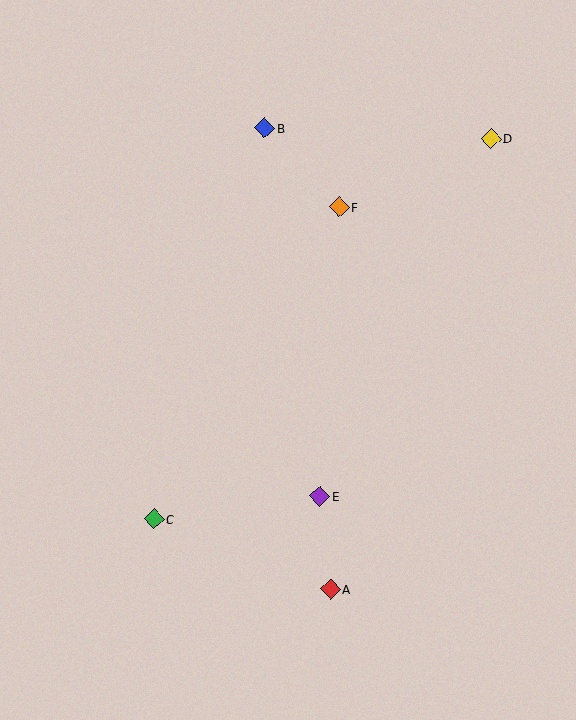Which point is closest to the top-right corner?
Point D is closest to the top-right corner.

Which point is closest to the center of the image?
Point E at (320, 496) is closest to the center.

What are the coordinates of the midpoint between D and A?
The midpoint between D and A is at (411, 364).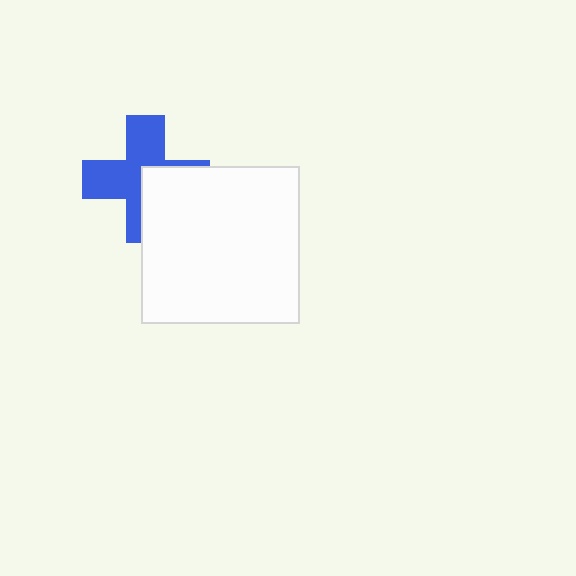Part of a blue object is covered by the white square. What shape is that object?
It is a cross.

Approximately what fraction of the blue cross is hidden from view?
Roughly 39% of the blue cross is hidden behind the white square.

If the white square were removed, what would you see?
You would see the complete blue cross.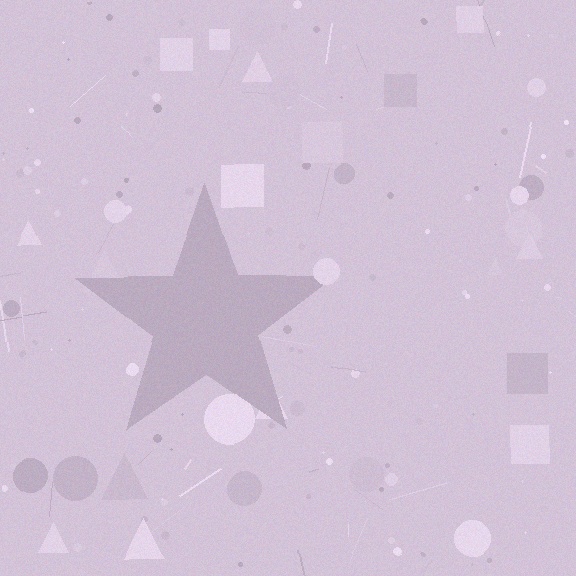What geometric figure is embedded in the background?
A star is embedded in the background.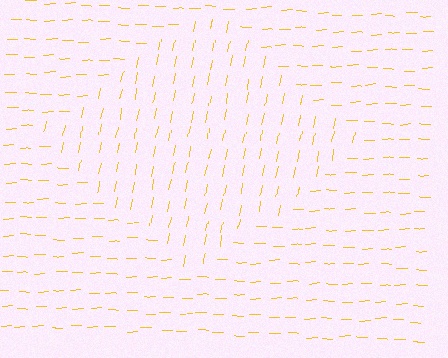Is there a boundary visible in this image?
Yes, there is a texture boundary formed by a change in line orientation.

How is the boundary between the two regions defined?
The boundary is defined purely by a change in line orientation (approximately 76 degrees difference). All lines are the same color and thickness.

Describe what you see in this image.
The image is filled with small yellow line segments. A diamond region in the image has lines oriented differently from the surrounding lines, creating a visible texture boundary.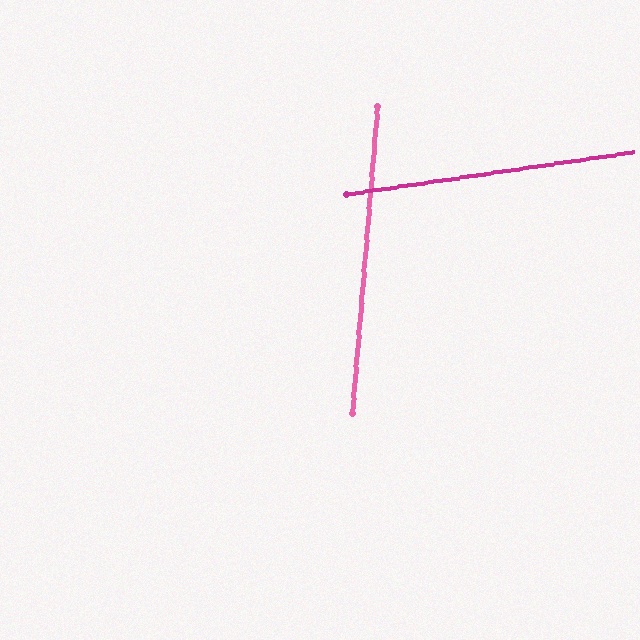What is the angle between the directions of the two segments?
Approximately 77 degrees.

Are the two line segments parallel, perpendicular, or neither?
Neither parallel nor perpendicular — they differ by about 77°.